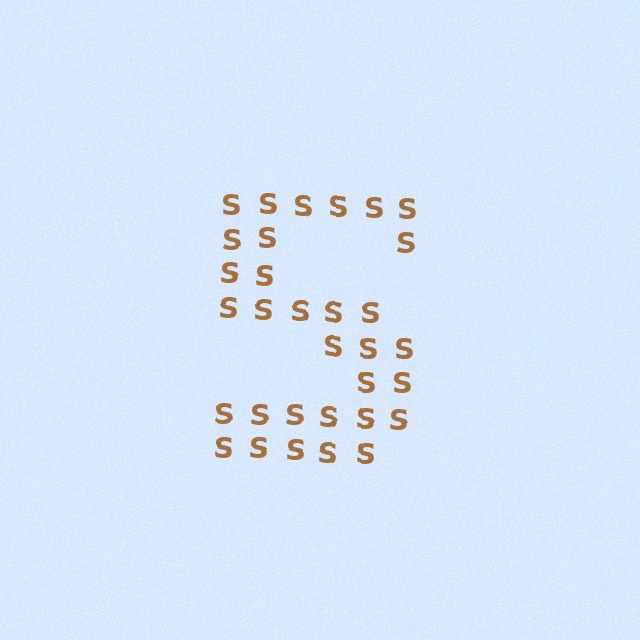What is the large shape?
The large shape is the letter S.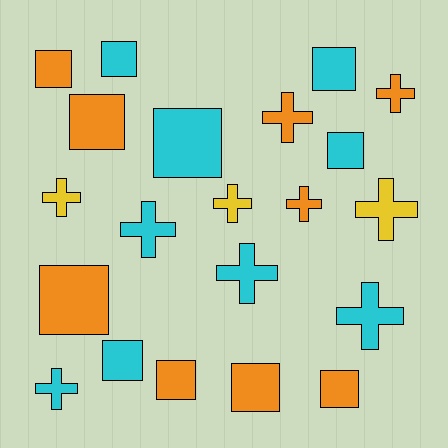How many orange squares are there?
There are 6 orange squares.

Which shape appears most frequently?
Square, with 11 objects.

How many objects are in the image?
There are 21 objects.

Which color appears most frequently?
Orange, with 9 objects.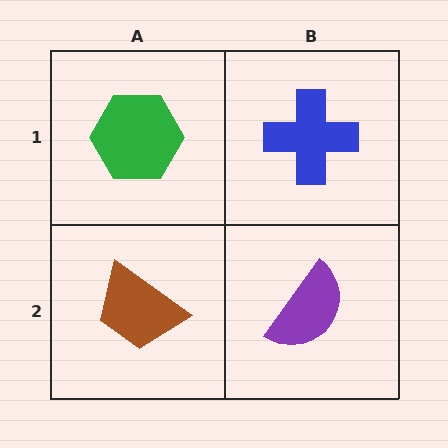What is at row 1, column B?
A blue cross.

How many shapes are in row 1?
2 shapes.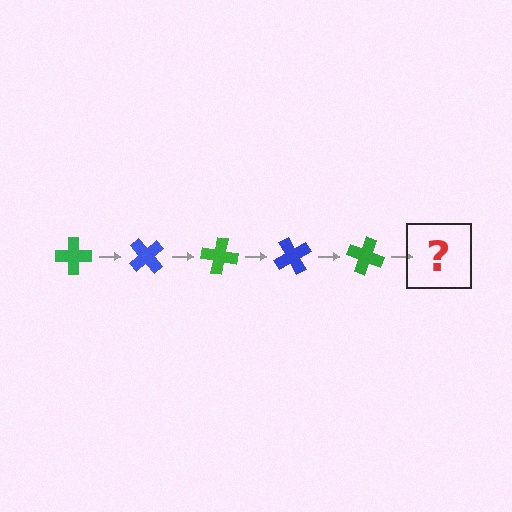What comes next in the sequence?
The next element should be a blue cross, rotated 250 degrees from the start.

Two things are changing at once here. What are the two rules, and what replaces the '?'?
The two rules are that it rotates 50 degrees each step and the color cycles through green and blue. The '?' should be a blue cross, rotated 250 degrees from the start.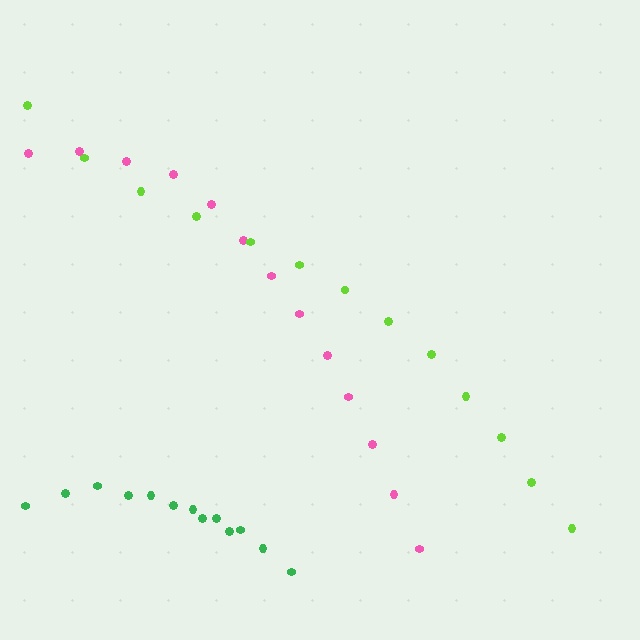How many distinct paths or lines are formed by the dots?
There are 3 distinct paths.